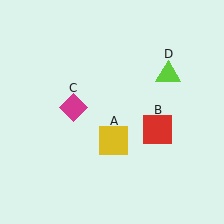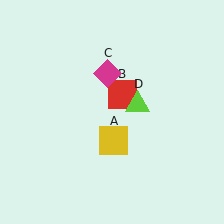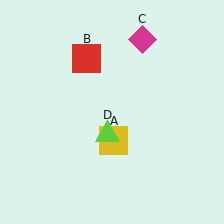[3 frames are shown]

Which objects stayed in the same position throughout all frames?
Yellow square (object A) remained stationary.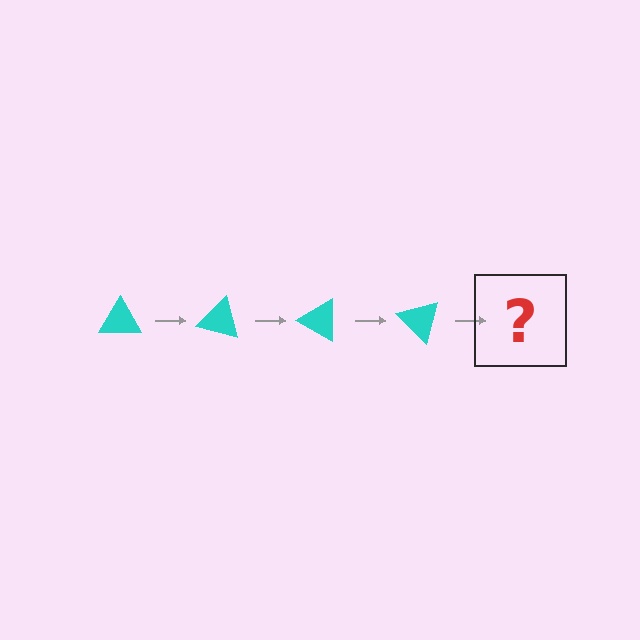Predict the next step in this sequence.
The next step is a cyan triangle rotated 60 degrees.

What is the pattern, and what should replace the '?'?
The pattern is that the triangle rotates 15 degrees each step. The '?' should be a cyan triangle rotated 60 degrees.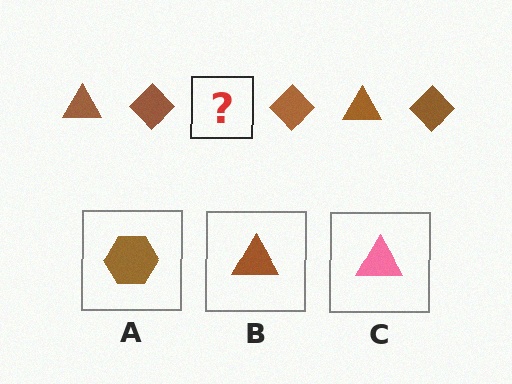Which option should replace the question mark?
Option B.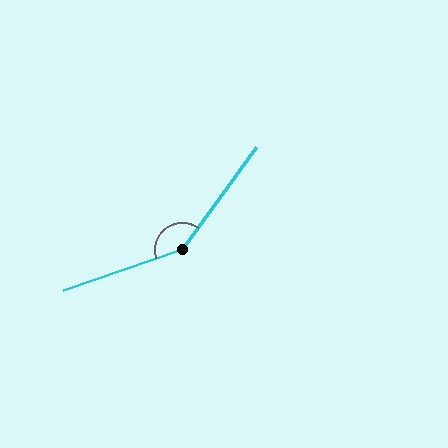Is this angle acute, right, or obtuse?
It is obtuse.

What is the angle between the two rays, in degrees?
Approximately 145 degrees.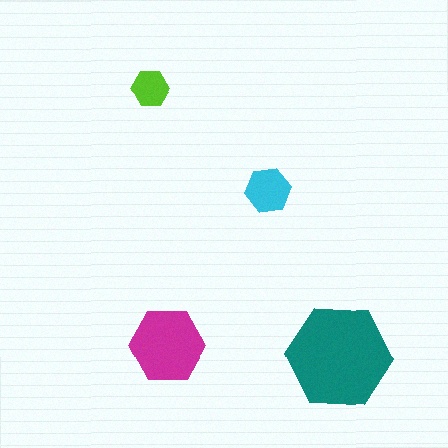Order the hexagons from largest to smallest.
the teal one, the magenta one, the cyan one, the lime one.